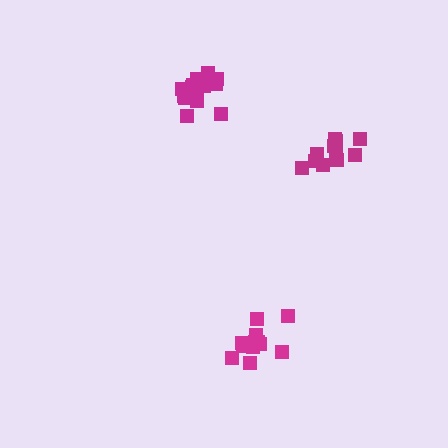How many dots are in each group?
Group 1: 13 dots, Group 2: 11 dots, Group 3: 15 dots (39 total).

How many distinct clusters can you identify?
There are 3 distinct clusters.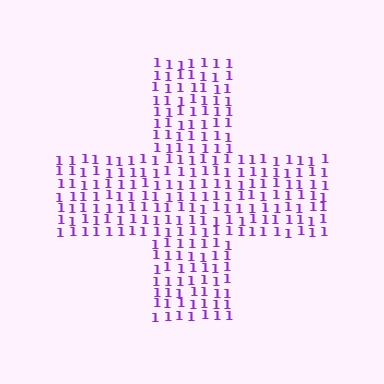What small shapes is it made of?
It is made of small digit 1's.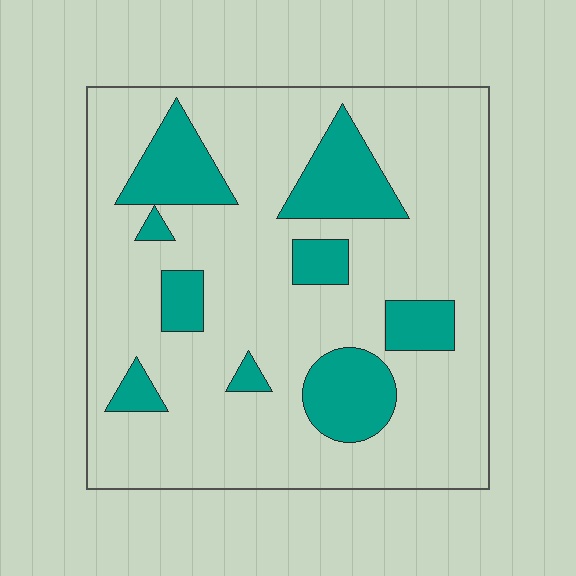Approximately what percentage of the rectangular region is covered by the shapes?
Approximately 20%.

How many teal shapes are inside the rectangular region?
9.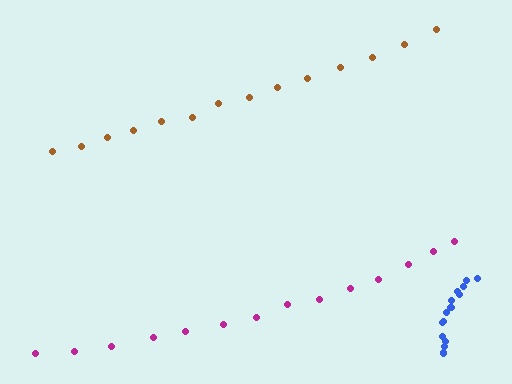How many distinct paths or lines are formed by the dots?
There are 3 distinct paths.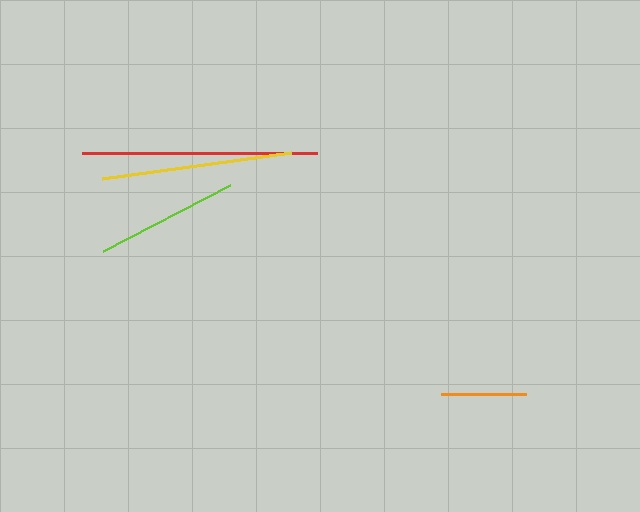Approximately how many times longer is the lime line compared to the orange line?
The lime line is approximately 1.7 times the length of the orange line.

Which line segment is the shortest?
The orange line is the shortest at approximately 86 pixels.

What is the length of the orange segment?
The orange segment is approximately 86 pixels long.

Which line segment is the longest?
The red line is the longest at approximately 235 pixels.